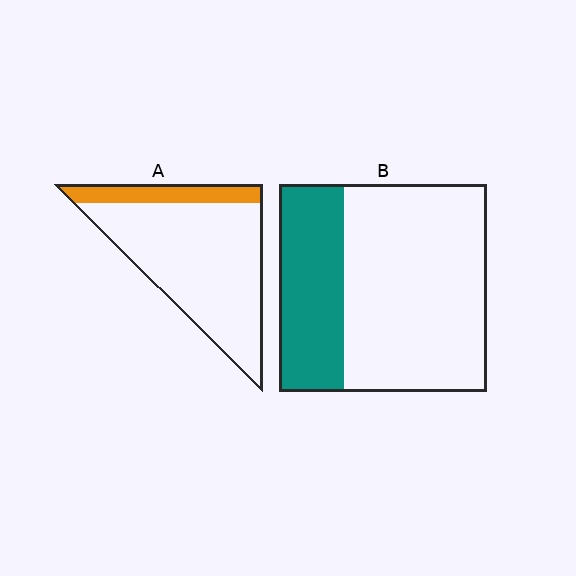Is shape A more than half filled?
No.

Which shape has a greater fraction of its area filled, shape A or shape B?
Shape B.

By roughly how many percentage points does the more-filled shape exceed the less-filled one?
By roughly 15 percentage points (B over A).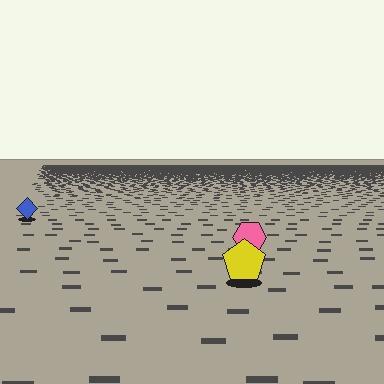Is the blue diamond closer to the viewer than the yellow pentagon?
No. The yellow pentagon is closer — you can tell from the texture gradient: the ground texture is coarser near it.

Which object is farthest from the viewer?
The blue diamond is farthest from the viewer. It appears smaller and the ground texture around it is denser.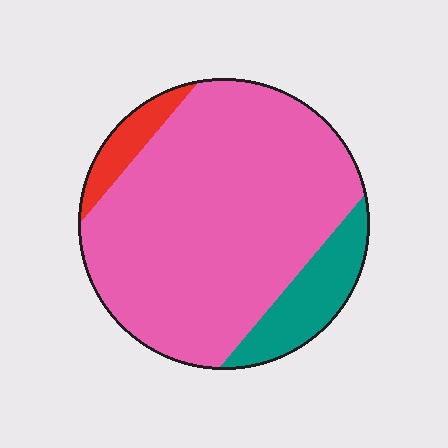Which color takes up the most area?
Pink, at roughly 80%.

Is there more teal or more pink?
Pink.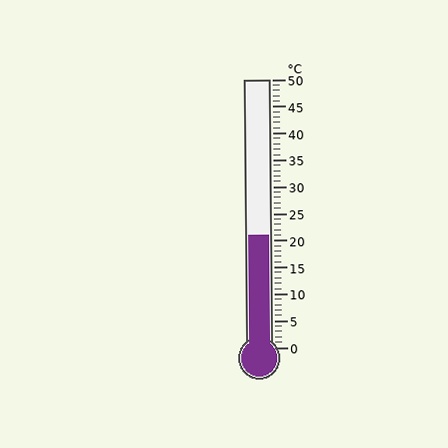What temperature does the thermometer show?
The thermometer shows approximately 21°C.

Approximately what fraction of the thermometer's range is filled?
The thermometer is filled to approximately 40% of its range.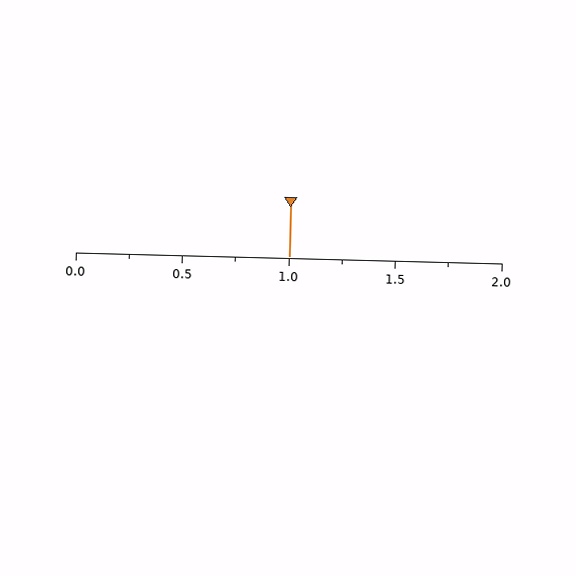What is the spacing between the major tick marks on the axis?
The major ticks are spaced 0.5 apart.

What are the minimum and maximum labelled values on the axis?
The axis runs from 0.0 to 2.0.